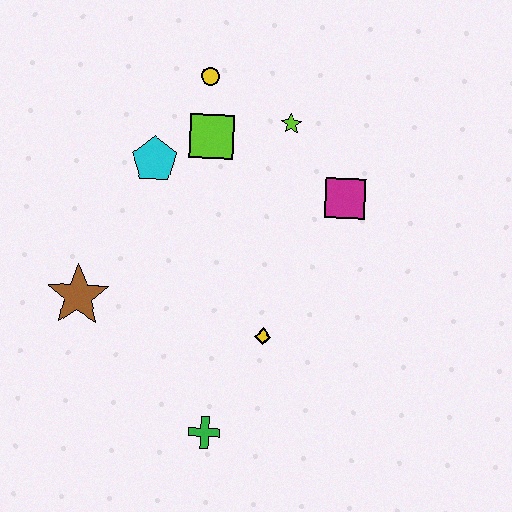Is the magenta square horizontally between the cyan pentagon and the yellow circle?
No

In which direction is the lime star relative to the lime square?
The lime star is to the right of the lime square.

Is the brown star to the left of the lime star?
Yes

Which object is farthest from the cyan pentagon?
The green cross is farthest from the cyan pentagon.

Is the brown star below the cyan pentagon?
Yes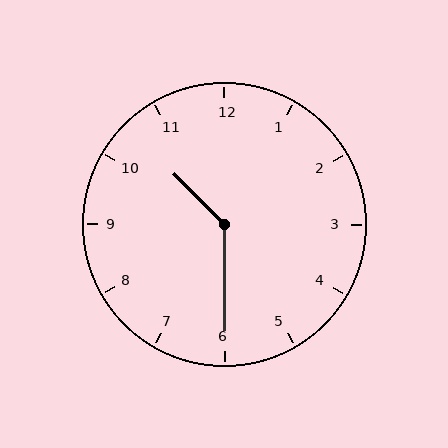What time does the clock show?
10:30.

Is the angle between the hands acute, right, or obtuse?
It is obtuse.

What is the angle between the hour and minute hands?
Approximately 135 degrees.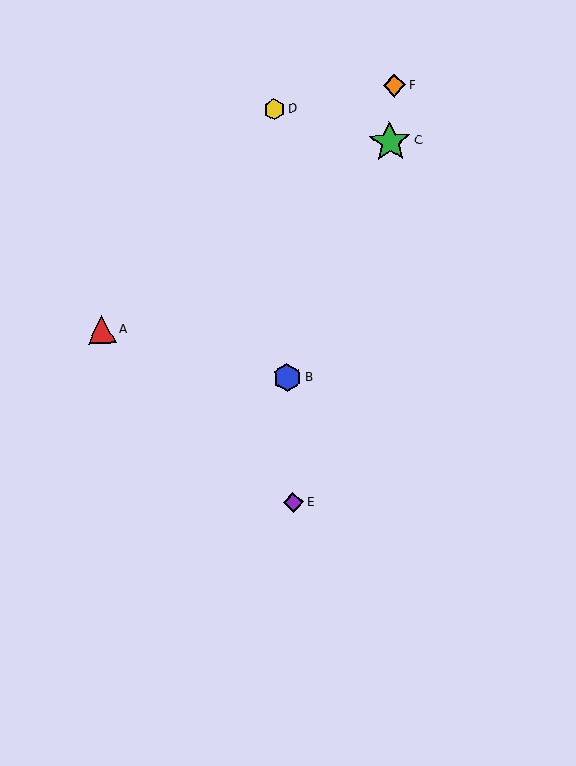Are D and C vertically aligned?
No, D is at x≈275 and C is at x≈390.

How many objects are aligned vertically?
3 objects (B, D, E) are aligned vertically.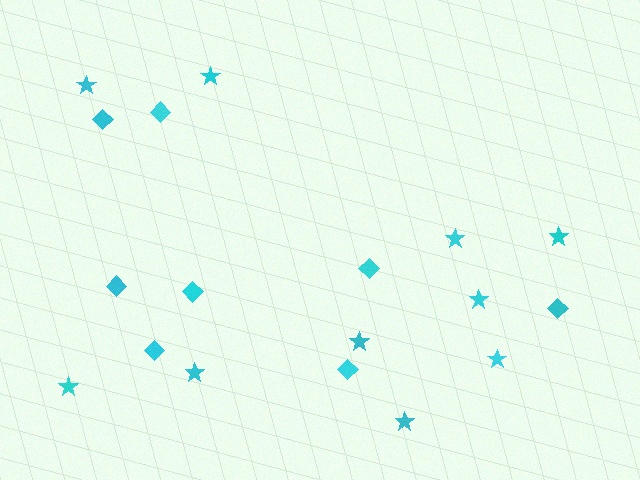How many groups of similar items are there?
There are 2 groups: one group of stars (10) and one group of diamonds (8).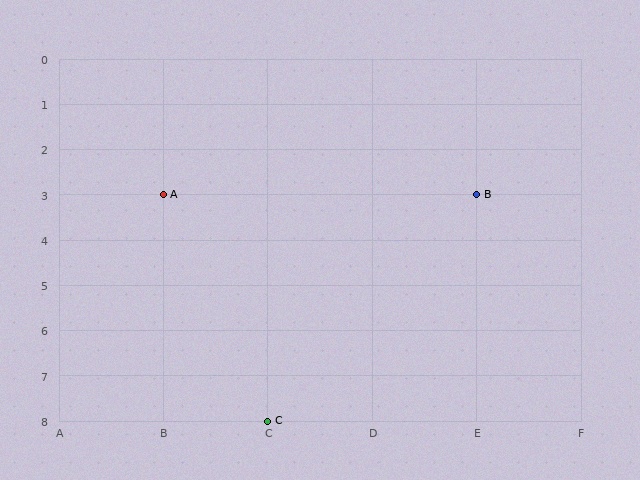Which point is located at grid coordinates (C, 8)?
Point C is at (C, 8).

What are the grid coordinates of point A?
Point A is at grid coordinates (B, 3).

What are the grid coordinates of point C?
Point C is at grid coordinates (C, 8).